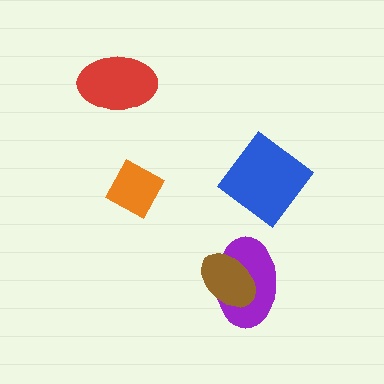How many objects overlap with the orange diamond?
0 objects overlap with the orange diamond.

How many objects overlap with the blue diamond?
0 objects overlap with the blue diamond.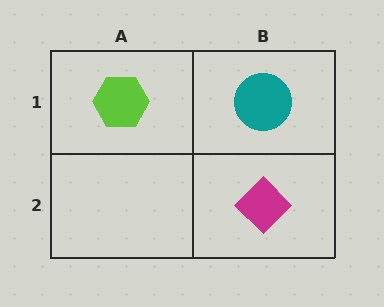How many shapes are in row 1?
2 shapes.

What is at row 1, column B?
A teal circle.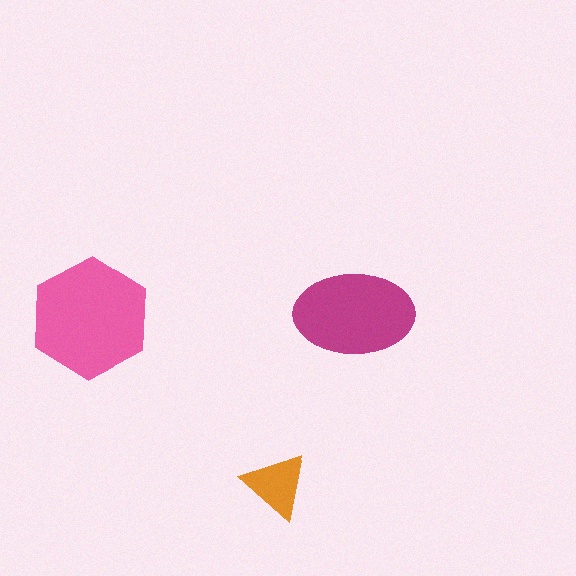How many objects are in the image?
There are 3 objects in the image.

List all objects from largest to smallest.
The pink hexagon, the magenta ellipse, the orange triangle.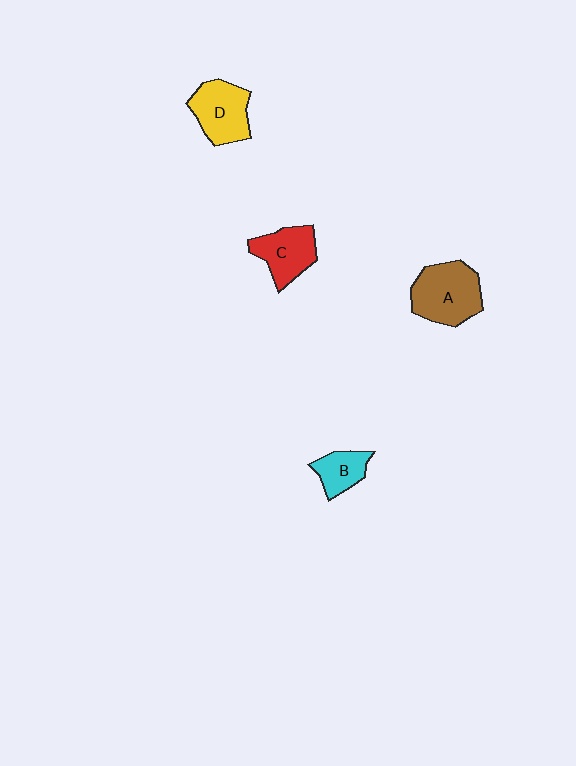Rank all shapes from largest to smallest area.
From largest to smallest: A (brown), D (yellow), C (red), B (cyan).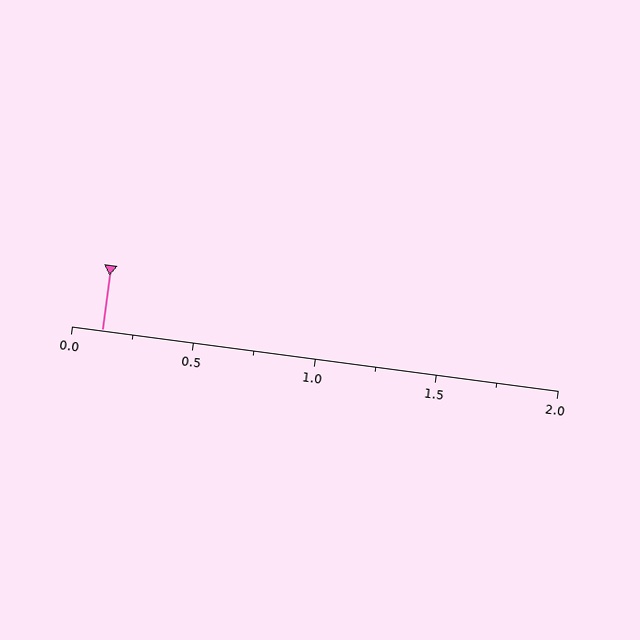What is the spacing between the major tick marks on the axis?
The major ticks are spaced 0.5 apart.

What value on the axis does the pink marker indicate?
The marker indicates approximately 0.12.